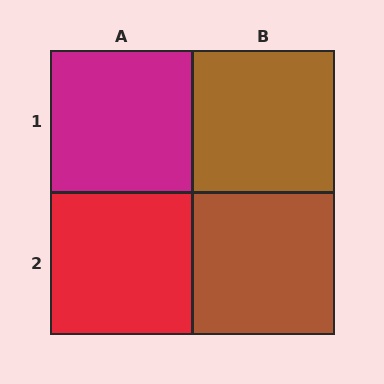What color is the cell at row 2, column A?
Red.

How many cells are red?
1 cell is red.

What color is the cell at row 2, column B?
Brown.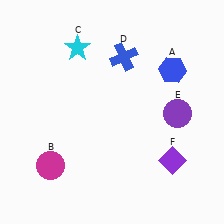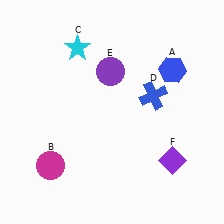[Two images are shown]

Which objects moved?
The objects that moved are: the blue cross (D), the purple circle (E).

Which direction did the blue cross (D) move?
The blue cross (D) moved down.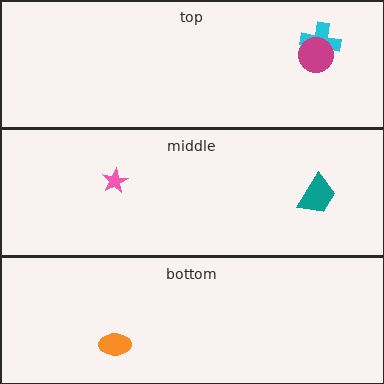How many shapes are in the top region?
2.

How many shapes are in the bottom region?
1.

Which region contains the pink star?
The middle region.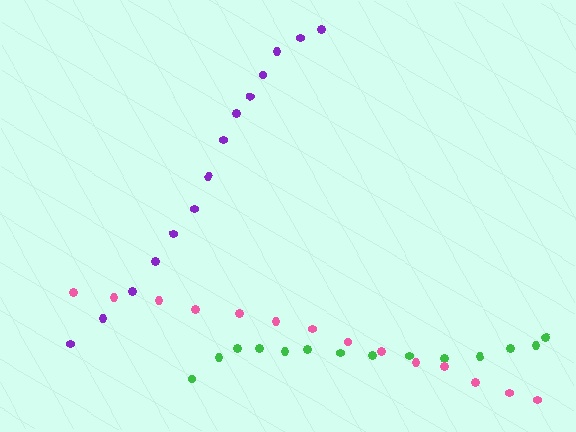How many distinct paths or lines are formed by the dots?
There are 3 distinct paths.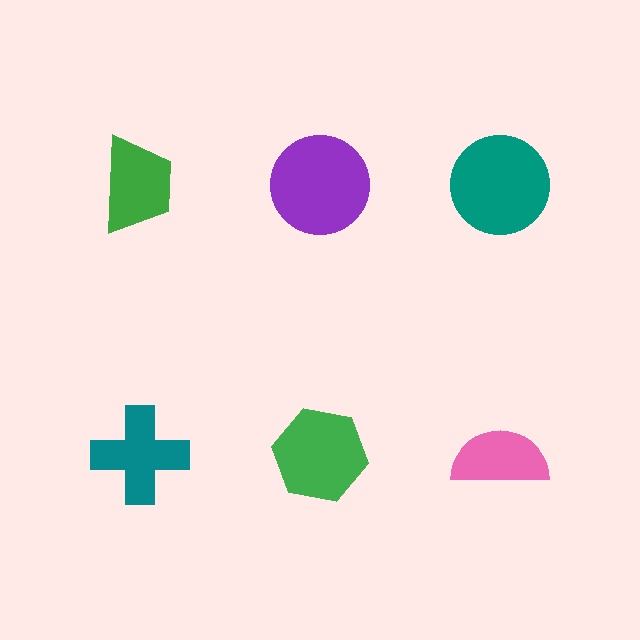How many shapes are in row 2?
3 shapes.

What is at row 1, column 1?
A green trapezoid.